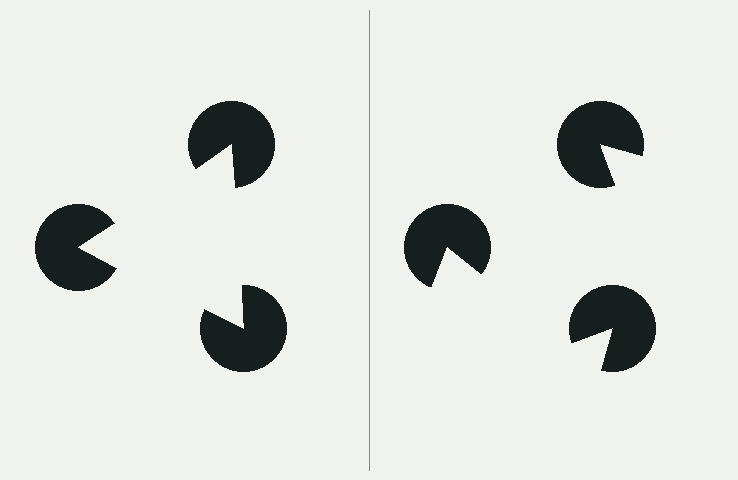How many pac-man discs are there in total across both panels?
6 — 3 on each side.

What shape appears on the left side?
An illusory triangle.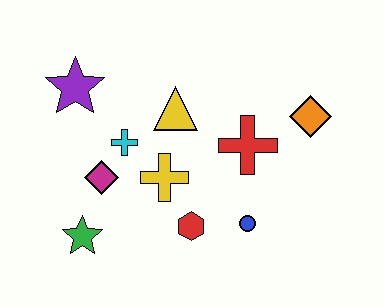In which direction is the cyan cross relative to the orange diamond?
The cyan cross is to the left of the orange diamond.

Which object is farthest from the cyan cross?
The orange diamond is farthest from the cyan cross.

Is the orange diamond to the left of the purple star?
No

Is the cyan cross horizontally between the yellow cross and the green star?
Yes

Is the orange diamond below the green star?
No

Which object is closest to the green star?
The magenta diamond is closest to the green star.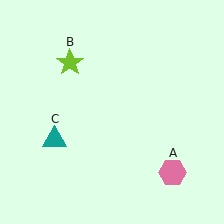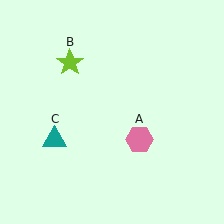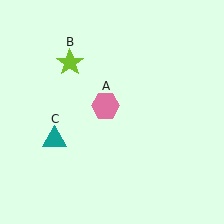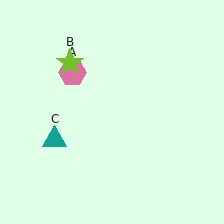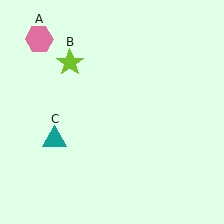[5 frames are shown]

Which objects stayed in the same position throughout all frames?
Lime star (object B) and teal triangle (object C) remained stationary.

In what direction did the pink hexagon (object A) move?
The pink hexagon (object A) moved up and to the left.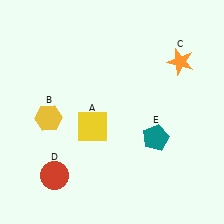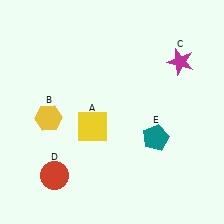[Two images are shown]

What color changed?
The star (C) changed from orange in Image 1 to magenta in Image 2.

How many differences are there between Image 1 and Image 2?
There is 1 difference between the two images.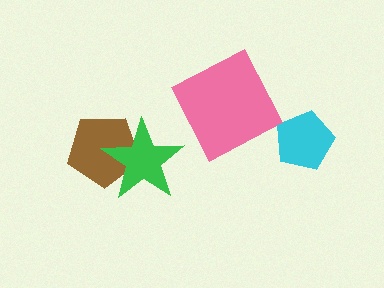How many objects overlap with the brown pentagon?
1 object overlaps with the brown pentagon.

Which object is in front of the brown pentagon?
The green star is in front of the brown pentagon.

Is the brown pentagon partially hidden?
Yes, it is partially covered by another shape.